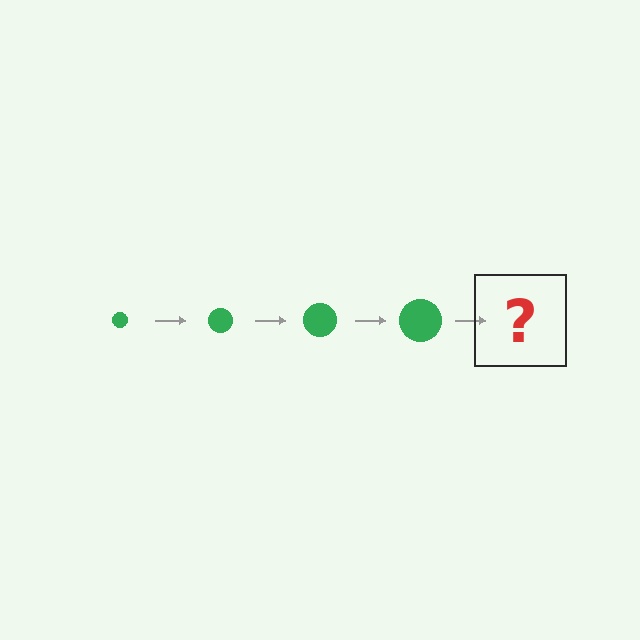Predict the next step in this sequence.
The next step is a green circle, larger than the previous one.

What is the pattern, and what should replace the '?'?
The pattern is that the circle gets progressively larger each step. The '?' should be a green circle, larger than the previous one.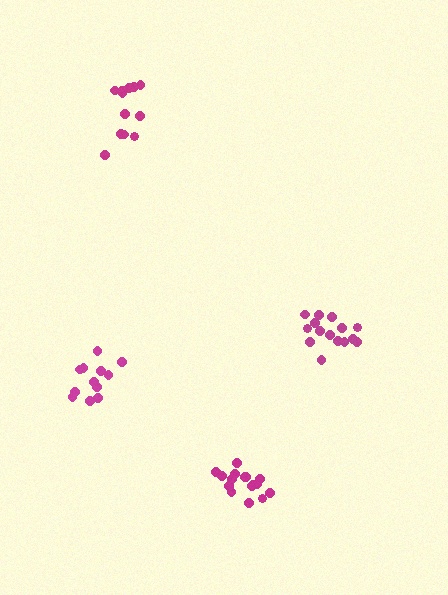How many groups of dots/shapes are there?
There are 4 groups.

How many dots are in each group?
Group 1: 15 dots, Group 2: 12 dots, Group 3: 16 dots, Group 4: 12 dots (55 total).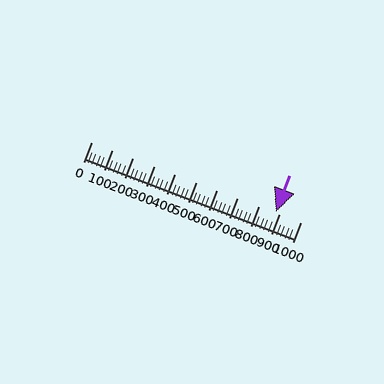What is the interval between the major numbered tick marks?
The major tick marks are spaced 100 units apart.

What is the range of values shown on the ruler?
The ruler shows values from 0 to 1000.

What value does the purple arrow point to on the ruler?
The purple arrow points to approximately 880.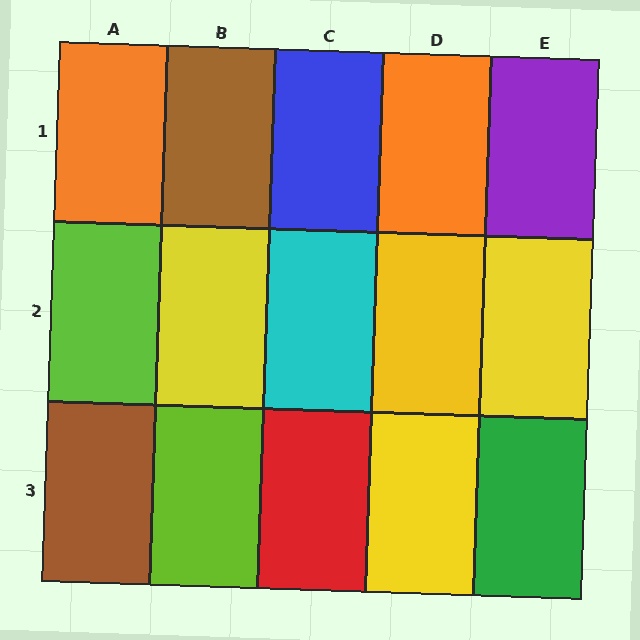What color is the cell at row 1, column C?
Blue.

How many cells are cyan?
1 cell is cyan.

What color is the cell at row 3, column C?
Red.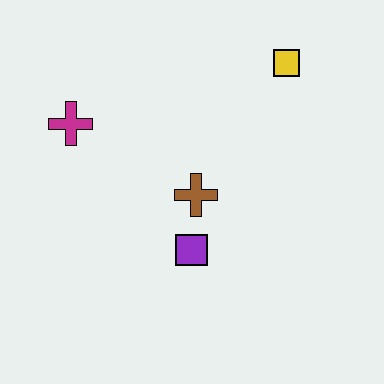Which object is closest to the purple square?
The brown cross is closest to the purple square.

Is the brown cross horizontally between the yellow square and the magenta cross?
Yes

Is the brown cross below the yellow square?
Yes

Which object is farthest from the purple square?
The yellow square is farthest from the purple square.